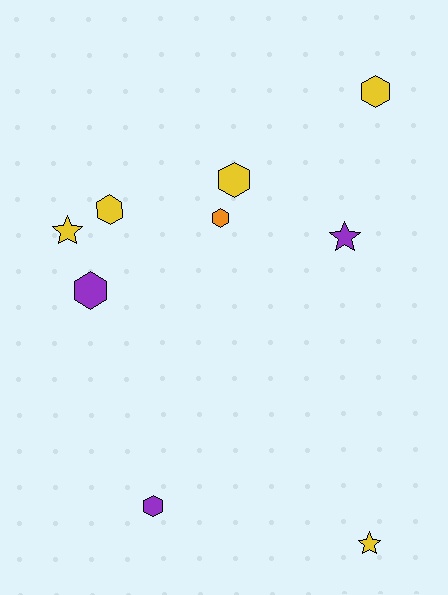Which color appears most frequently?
Yellow, with 5 objects.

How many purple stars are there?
There is 1 purple star.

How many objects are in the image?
There are 9 objects.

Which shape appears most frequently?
Hexagon, with 6 objects.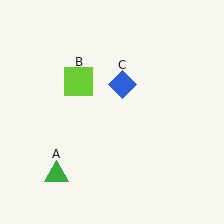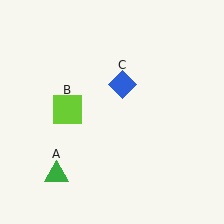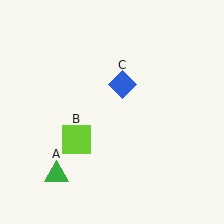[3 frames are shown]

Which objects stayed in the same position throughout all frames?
Green triangle (object A) and blue diamond (object C) remained stationary.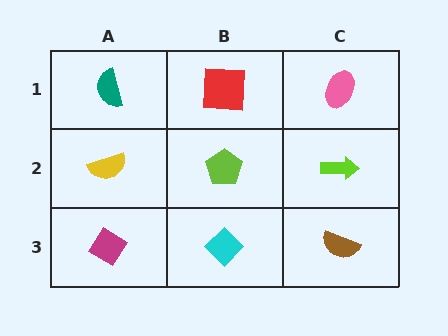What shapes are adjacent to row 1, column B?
A lime pentagon (row 2, column B), a teal semicircle (row 1, column A), a pink ellipse (row 1, column C).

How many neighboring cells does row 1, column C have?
2.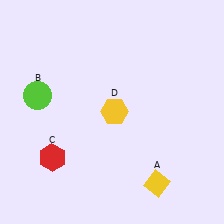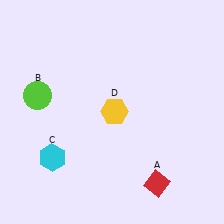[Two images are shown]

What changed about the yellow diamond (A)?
In Image 1, A is yellow. In Image 2, it changed to red.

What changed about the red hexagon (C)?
In Image 1, C is red. In Image 2, it changed to cyan.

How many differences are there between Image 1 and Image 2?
There are 2 differences between the two images.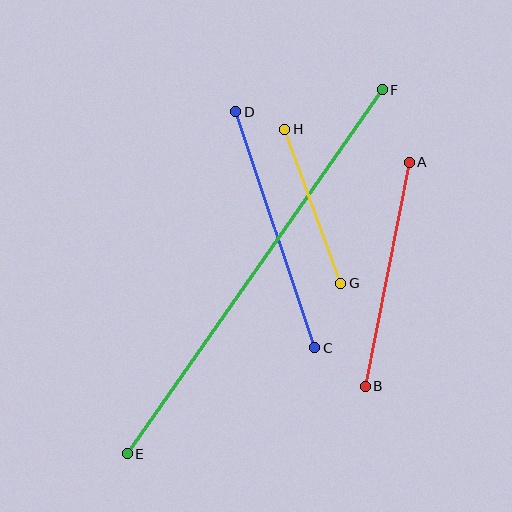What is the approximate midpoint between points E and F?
The midpoint is at approximately (255, 272) pixels.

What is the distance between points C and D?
The distance is approximately 249 pixels.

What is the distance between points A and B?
The distance is approximately 228 pixels.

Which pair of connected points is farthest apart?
Points E and F are farthest apart.